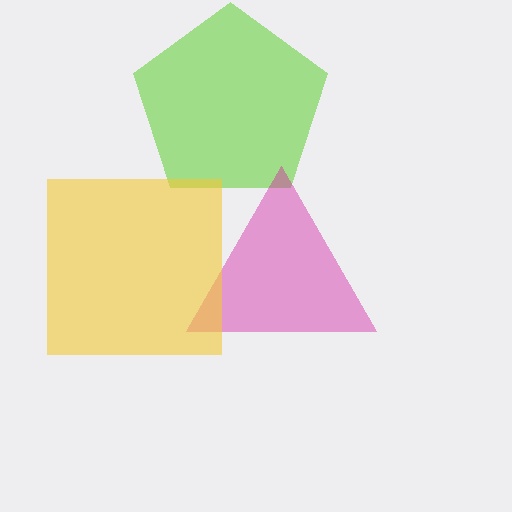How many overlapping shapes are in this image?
There are 3 overlapping shapes in the image.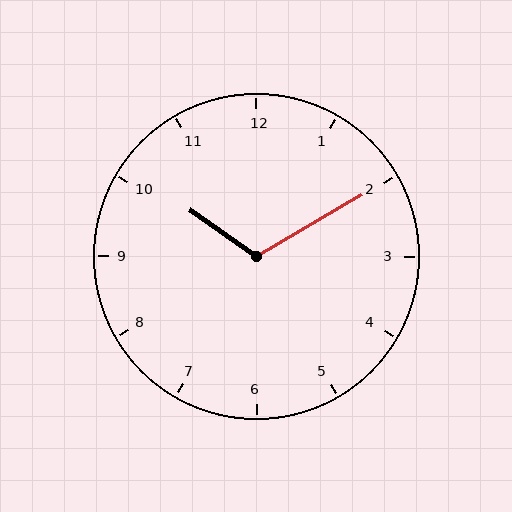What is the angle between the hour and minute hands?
Approximately 115 degrees.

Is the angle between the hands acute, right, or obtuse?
It is obtuse.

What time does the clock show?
10:10.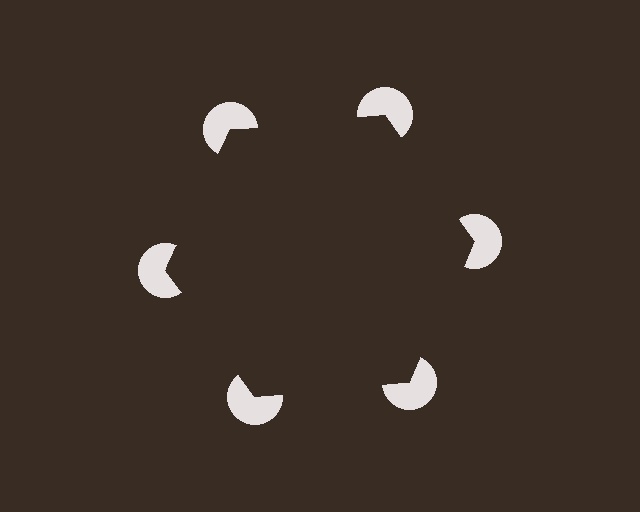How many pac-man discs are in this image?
There are 6 — one at each vertex of the illusory hexagon.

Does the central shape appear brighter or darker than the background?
It typically appears slightly darker than the background, even though no actual brightness change is drawn.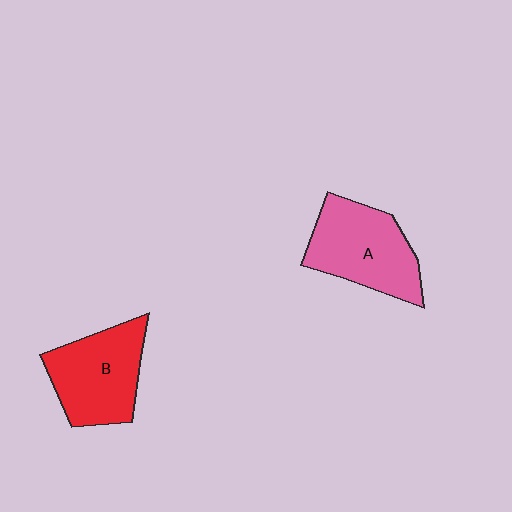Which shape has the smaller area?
Shape B (red).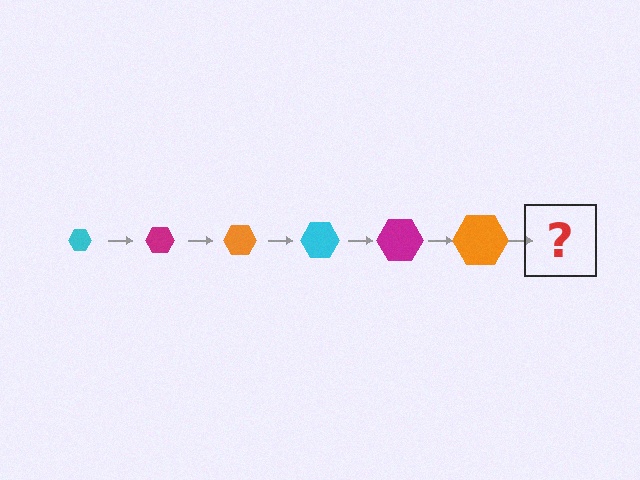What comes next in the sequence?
The next element should be a cyan hexagon, larger than the previous one.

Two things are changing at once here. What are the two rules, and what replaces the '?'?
The two rules are that the hexagon grows larger each step and the color cycles through cyan, magenta, and orange. The '?' should be a cyan hexagon, larger than the previous one.